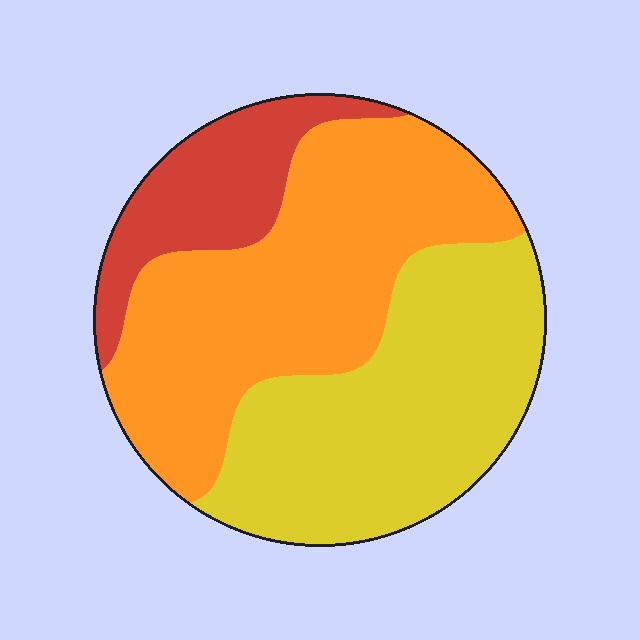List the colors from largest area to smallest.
From largest to smallest: orange, yellow, red.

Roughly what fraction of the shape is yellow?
Yellow covers around 40% of the shape.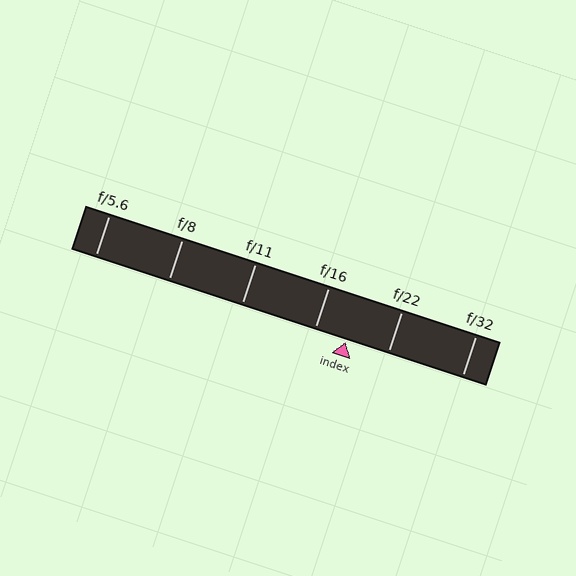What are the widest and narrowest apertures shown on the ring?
The widest aperture shown is f/5.6 and the narrowest is f/32.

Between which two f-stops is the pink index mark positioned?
The index mark is between f/16 and f/22.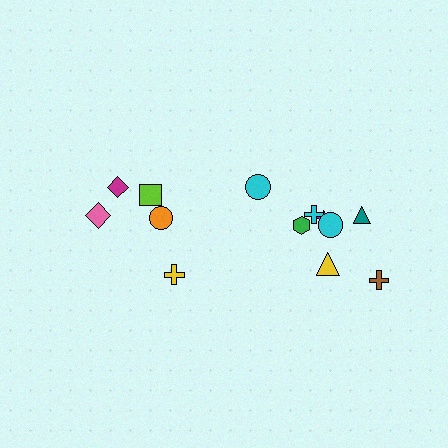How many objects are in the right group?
There are 8 objects.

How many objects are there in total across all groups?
There are 13 objects.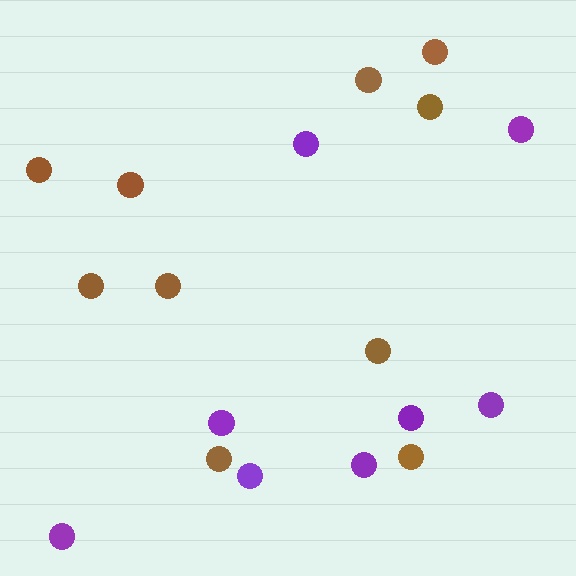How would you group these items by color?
There are 2 groups: one group of purple circles (8) and one group of brown circles (10).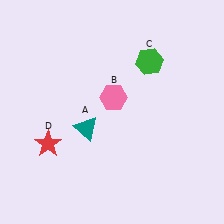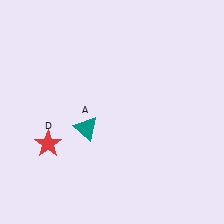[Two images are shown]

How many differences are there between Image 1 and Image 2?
There are 2 differences between the two images.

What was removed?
The green hexagon (C), the pink hexagon (B) were removed in Image 2.